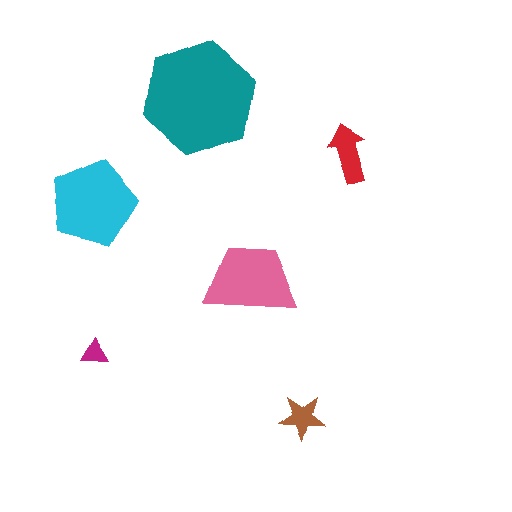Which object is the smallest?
The magenta triangle.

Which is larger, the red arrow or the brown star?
The red arrow.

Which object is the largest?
The teal hexagon.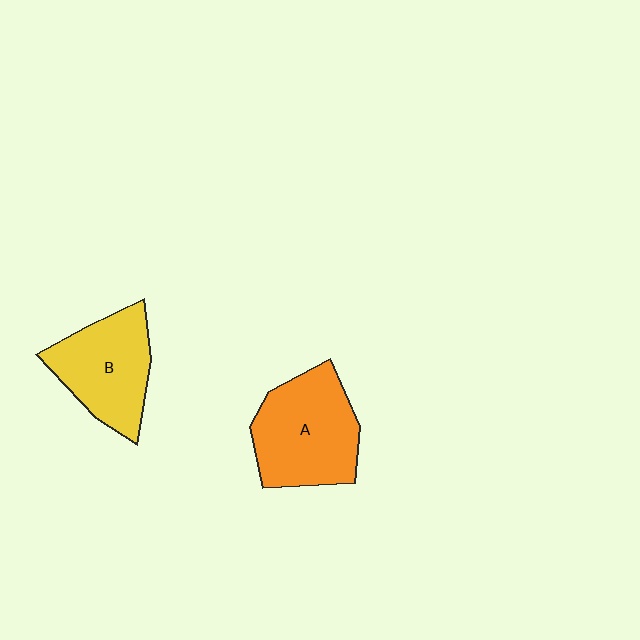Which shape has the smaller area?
Shape B (yellow).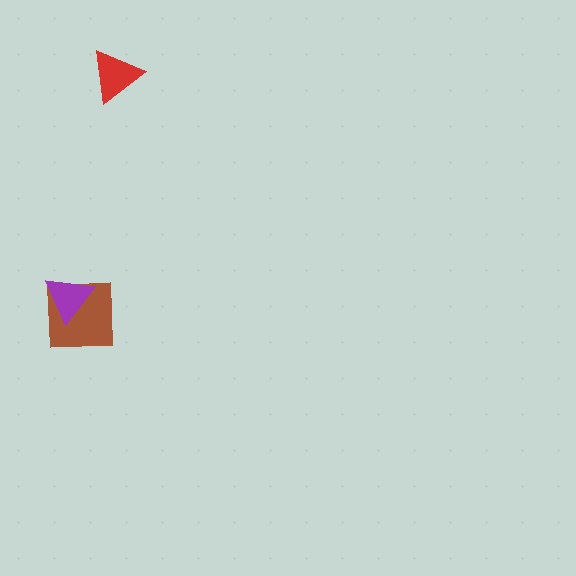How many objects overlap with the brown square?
1 object overlaps with the brown square.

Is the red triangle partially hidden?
No, no other shape covers it.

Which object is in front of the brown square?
The purple triangle is in front of the brown square.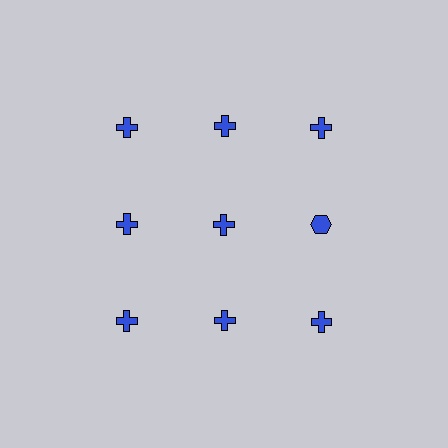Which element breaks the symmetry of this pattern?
The blue hexagon in the second row, center column breaks the symmetry. All other shapes are blue crosses.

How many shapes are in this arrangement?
There are 9 shapes arranged in a grid pattern.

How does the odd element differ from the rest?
It has a different shape: hexagon instead of cross.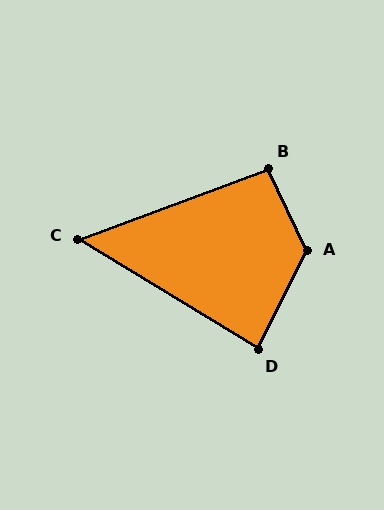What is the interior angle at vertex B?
Approximately 95 degrees (obtuse).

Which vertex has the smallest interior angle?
C, at approximately 52 degrees.